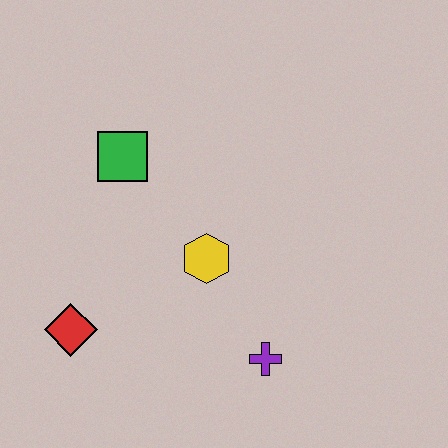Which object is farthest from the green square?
The purple cross is farthest from the green square.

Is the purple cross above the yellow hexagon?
No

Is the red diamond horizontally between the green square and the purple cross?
No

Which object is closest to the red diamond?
The yellow hexagon is closest to the red diamond.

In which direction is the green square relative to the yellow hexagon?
The green square is above the yellow hexagon.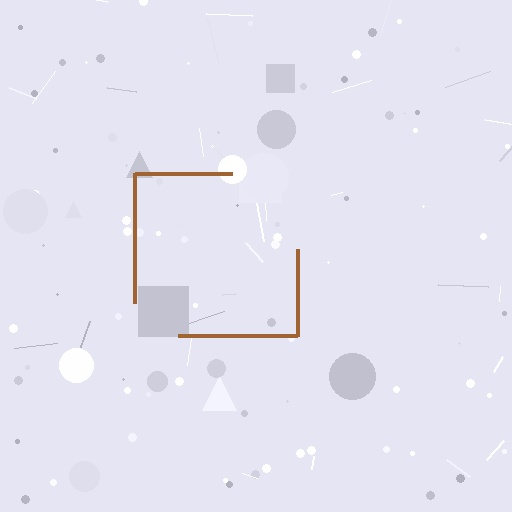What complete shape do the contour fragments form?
The contour fragments form a square.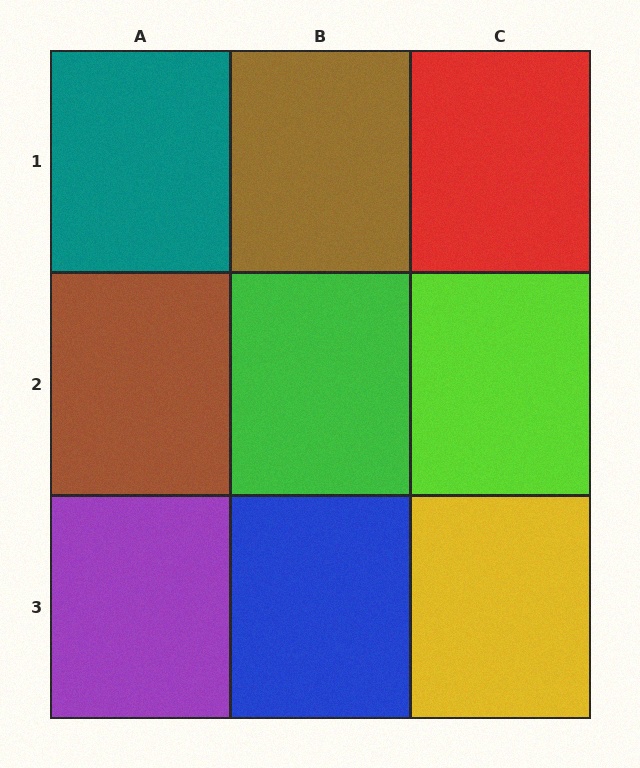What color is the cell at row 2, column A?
Brown.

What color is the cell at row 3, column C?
Yellow.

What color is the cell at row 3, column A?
Purple.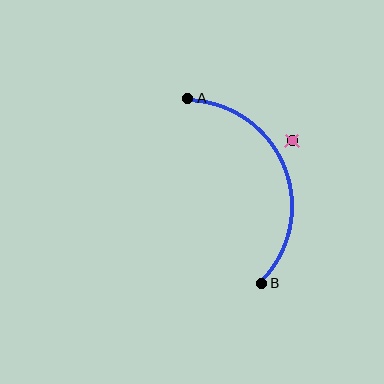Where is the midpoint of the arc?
The arc midpoint is the point on the curve farthest from the straight line joining A and B. It sits to the right of that line.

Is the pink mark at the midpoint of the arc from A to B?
No — the pink mark does not lie on the arc at all. It sits slightly outside the curve.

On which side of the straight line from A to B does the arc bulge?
The arc bulges to the right of the straight line connecting A and B.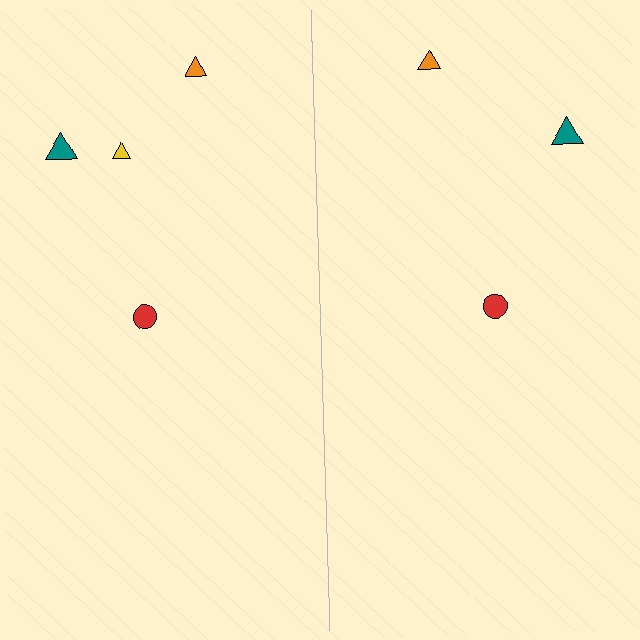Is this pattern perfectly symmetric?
No, the pattern is not perfectly symmetric. A yellow triangle is missing from the right side.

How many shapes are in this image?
There are 7 shapes in this image.